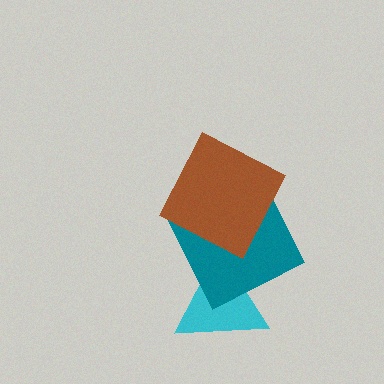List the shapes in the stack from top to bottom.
From top to bottom: the brown square, the teal square, the cyan triangle.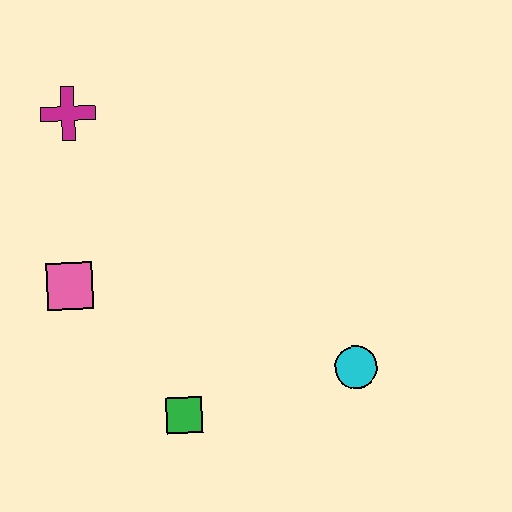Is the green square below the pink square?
Yes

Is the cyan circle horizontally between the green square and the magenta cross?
No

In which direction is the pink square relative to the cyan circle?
The pink square is to the left of the cyan circle.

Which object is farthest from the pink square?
The cyan circle is farthest from the pink square.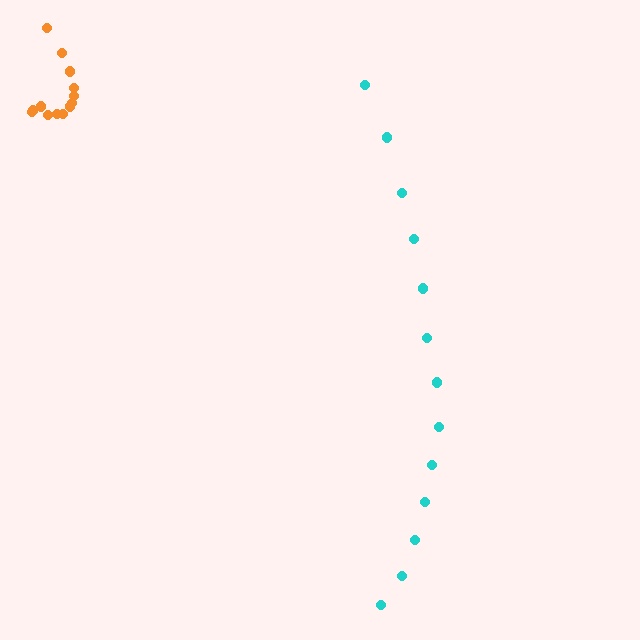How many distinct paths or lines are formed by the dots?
There are 2 distinct paths.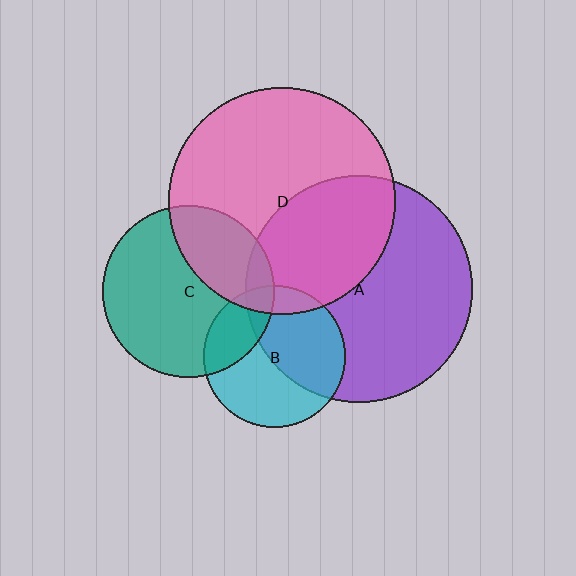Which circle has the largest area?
Circle A (purple).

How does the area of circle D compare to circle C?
Approximately 1.7 times.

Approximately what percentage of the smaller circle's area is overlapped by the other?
Approximately 30%.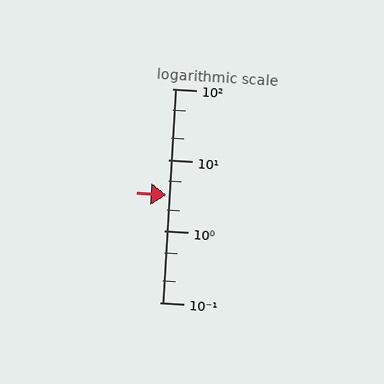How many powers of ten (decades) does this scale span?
The scale spans 3 decades, from 0.1 to 100.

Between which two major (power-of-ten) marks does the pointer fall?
The pointer is between 1 and 10.